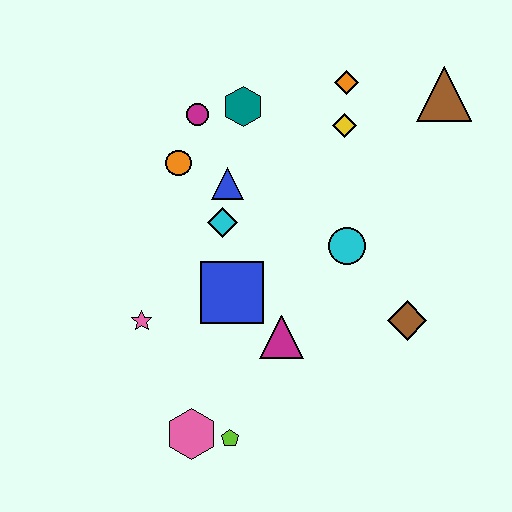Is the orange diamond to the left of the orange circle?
No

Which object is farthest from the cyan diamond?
The brown triangle is farthest from the cyan diamond.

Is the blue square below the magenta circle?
Yes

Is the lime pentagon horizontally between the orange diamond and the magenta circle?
Yes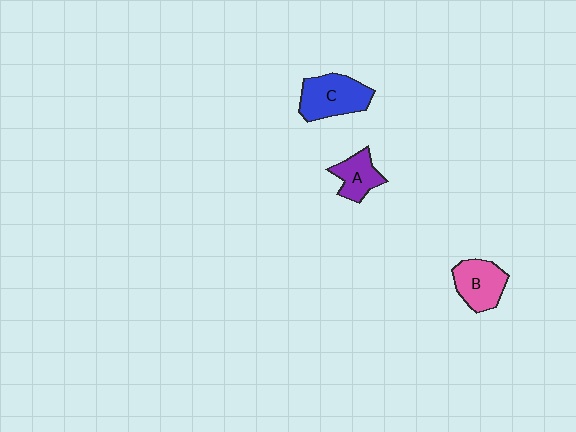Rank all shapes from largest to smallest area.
From largest to smallest: C (blue), B (pink), A (purple).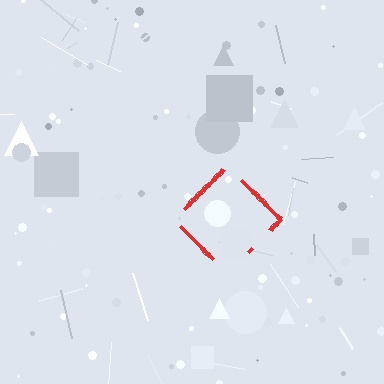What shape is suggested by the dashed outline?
The dashed outline suggests a diamond.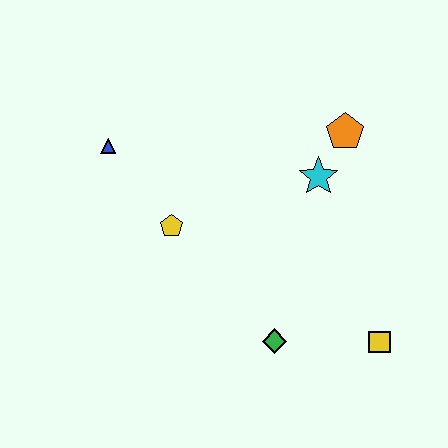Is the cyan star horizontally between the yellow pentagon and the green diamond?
No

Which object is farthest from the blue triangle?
The yellow square is farthest from the blue triangle.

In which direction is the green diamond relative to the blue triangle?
The green diamond is below the blue triangle.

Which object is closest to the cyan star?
The orange pentagon is closest to the cyan star.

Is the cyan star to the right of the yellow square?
No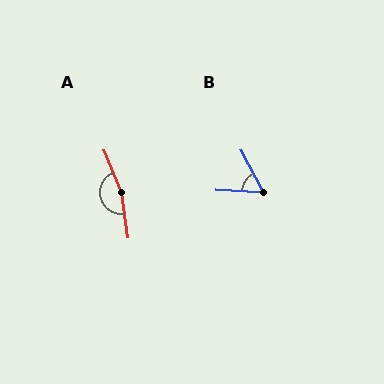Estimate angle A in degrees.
Approximately 166 degrees.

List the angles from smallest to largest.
B (59°), A (166°).